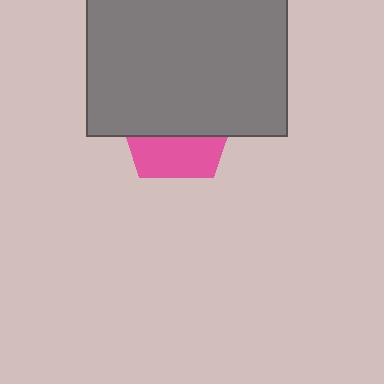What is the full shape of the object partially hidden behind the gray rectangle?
The partially hidden object is a pink pentagon.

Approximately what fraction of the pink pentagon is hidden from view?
Roughly 64% of the pink pentagon is hidden behind the gray rectangle.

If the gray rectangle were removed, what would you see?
You would see the complete pink pentagon.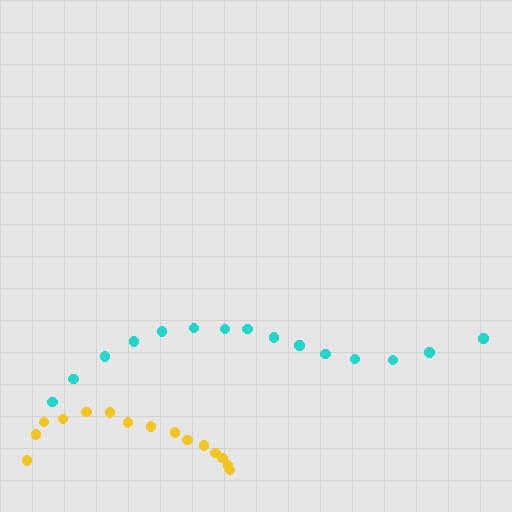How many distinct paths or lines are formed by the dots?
There are 2 distinct paths.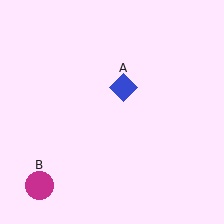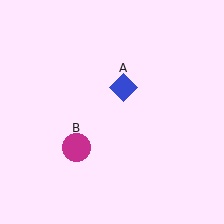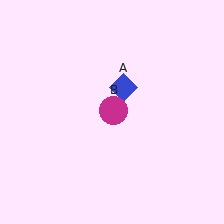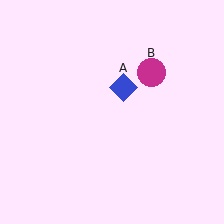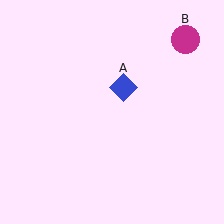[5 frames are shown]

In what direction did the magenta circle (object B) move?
The magenta circle (object B) moved up and to the right.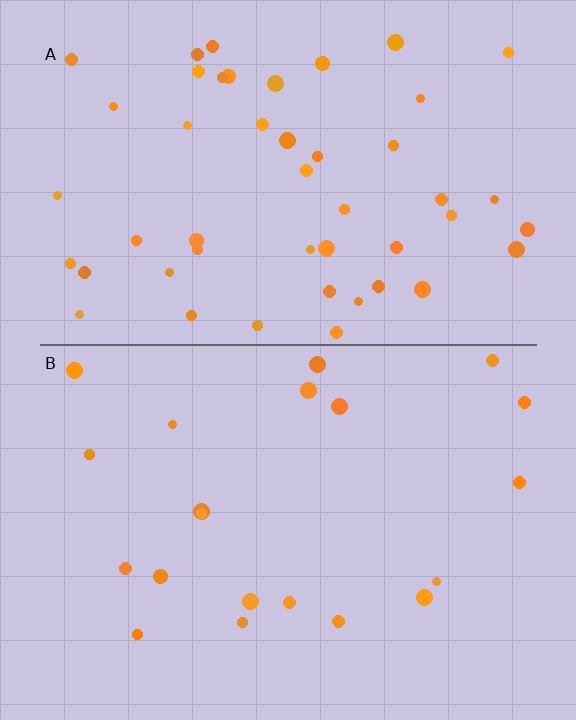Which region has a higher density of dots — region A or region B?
A (the top).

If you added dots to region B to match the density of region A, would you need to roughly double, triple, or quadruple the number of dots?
Approximately double.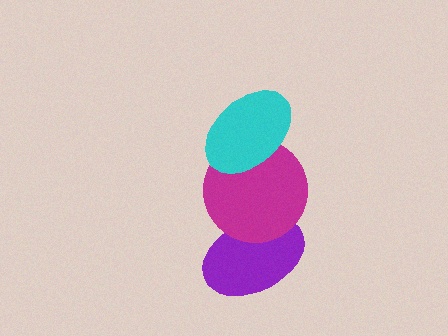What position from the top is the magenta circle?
The magenta circle is 2nd from the top.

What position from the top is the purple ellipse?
The purple ellipse is 3rd from the top.